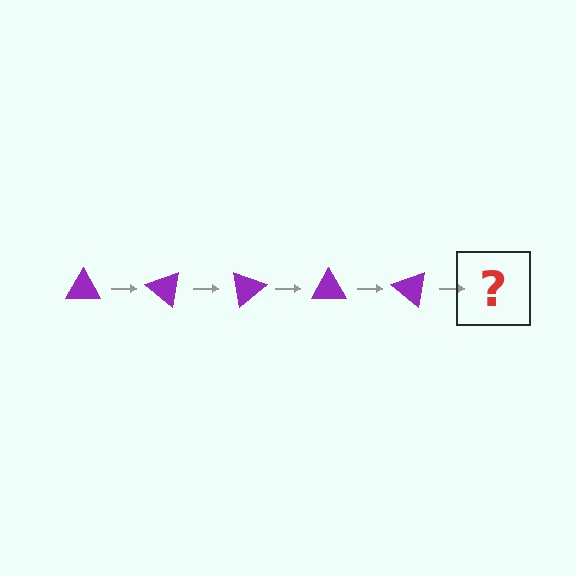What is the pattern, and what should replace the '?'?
The pattern is that the triangle rotates 40 degrees each step. The '?' should be a purple triangle rotated 200 degrees.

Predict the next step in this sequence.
The next step is a purple triangle rotated 200 degrees.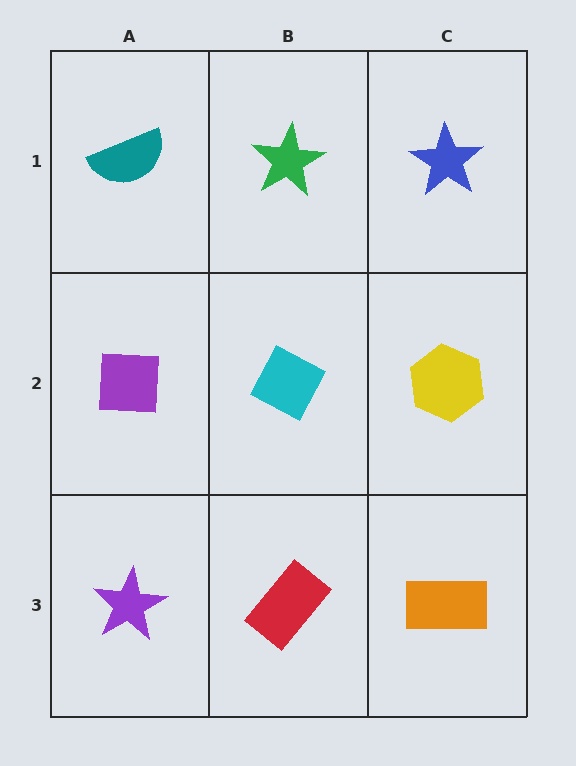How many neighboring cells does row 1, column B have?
3.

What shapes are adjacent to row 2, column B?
A green star (row 1, column B), a red rectangle (row 3, column B), a purple square (row 2, column A), a yellow hexagon (row 2, column C).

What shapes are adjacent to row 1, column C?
A yellow hexagon (row 2, column C), a green star (row 1, column B).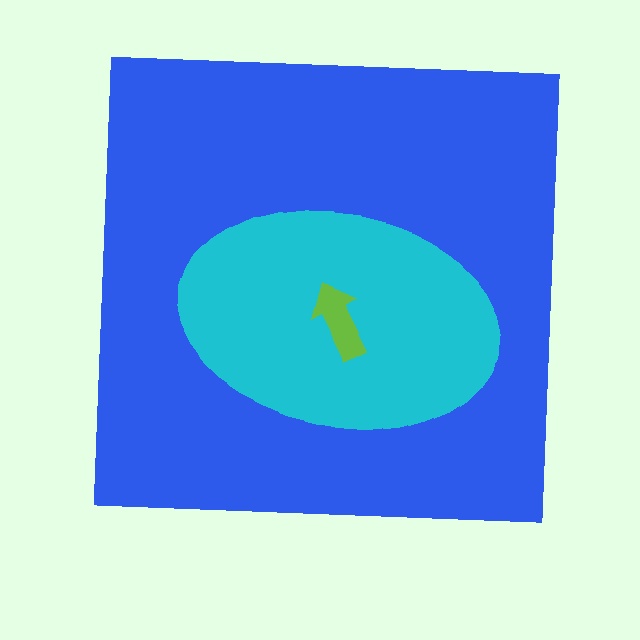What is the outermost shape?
The blue square.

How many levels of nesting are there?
3.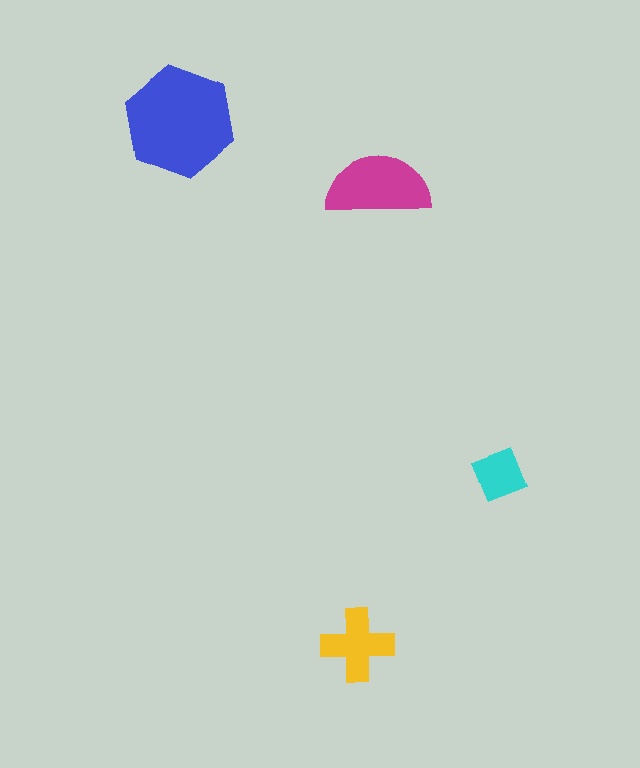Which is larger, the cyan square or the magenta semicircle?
The magenta semicircle.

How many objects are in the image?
There are 4 objects in the image.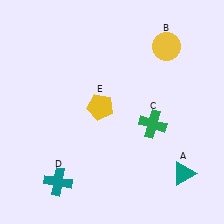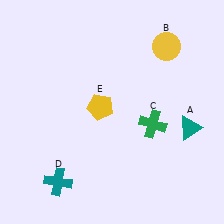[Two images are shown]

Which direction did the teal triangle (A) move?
The teal triangle (A) moved up.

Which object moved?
The teal triangle (A) moved up.